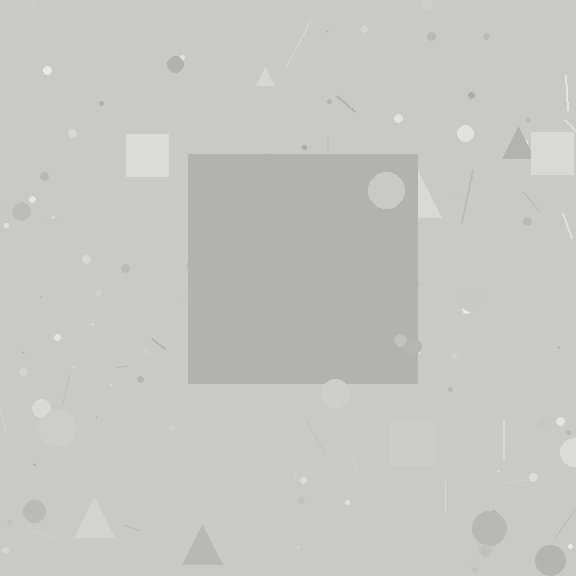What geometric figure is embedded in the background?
A square is embedded in the background.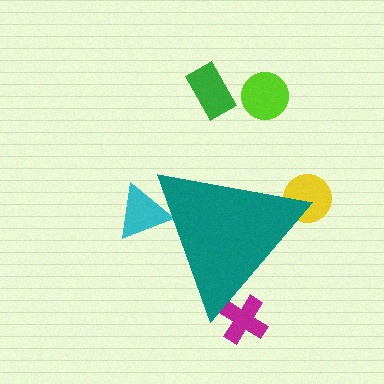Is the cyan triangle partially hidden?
Yes, the cyan triangle is partially hidden behind the teal triangle.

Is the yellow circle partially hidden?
Yes, the yellow circle is partially hidden behind the teal triangle.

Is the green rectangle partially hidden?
No, the green rectangle is fully visible.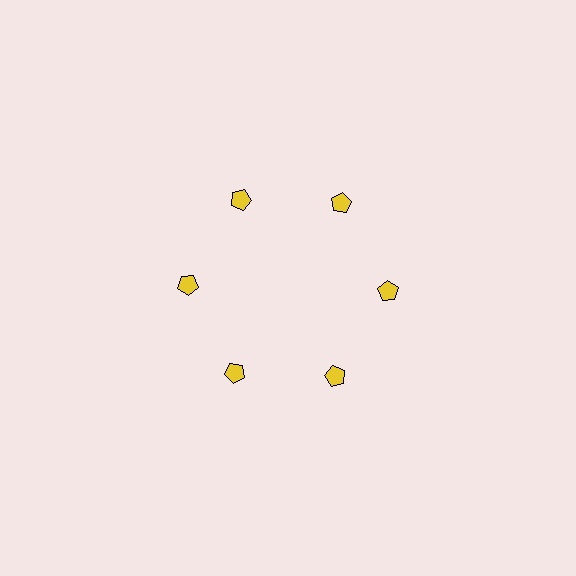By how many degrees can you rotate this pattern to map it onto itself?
The pattern maps onto itself every 60 degrees of rotation.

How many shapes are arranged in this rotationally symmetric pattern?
There are 6 shapes, arranged in 6 groups of 1.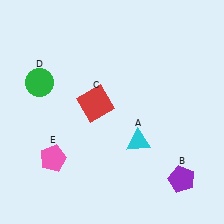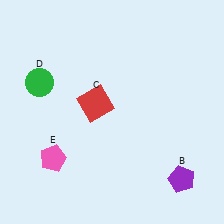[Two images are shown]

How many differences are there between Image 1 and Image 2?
There is 1 difference between the two images.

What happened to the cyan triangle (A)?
The cyan triangle (A) was removed in Image 2. It was in the bottom-right area of Image 1.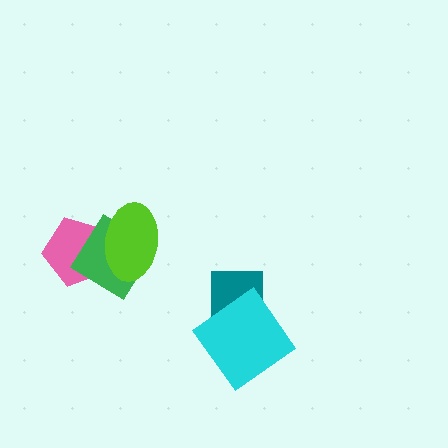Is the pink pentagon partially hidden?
Yes, it is partially covered by another shape.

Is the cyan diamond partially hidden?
No, no other shape covers it.